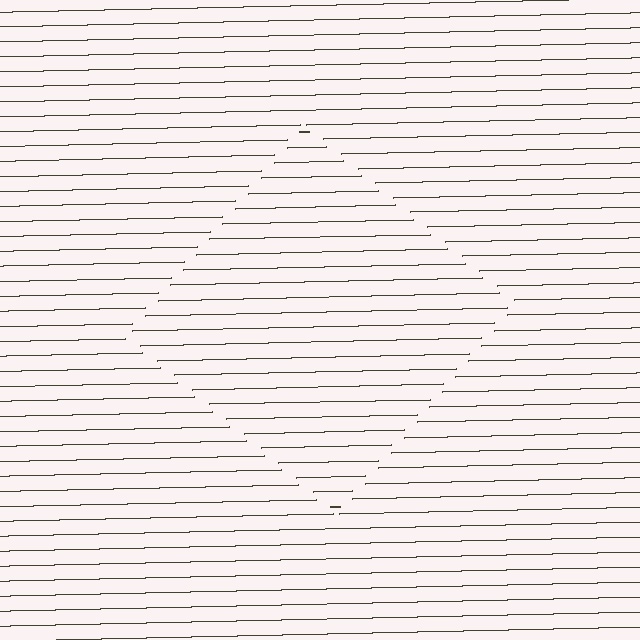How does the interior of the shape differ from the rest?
The interior of the shape contains the same grating, shifted by half a period — the contour is defined by the phase discontinuity where line-ends from the inner and outer gratings abut.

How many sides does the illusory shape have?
4 sides — the line-ends trace a square.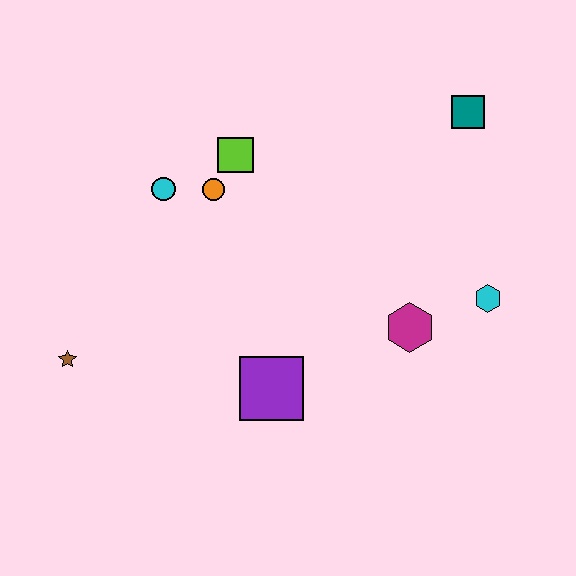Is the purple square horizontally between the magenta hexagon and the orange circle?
Yes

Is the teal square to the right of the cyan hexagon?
No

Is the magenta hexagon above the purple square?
Yes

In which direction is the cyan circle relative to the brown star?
The cyan circle is above the brown star.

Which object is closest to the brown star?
The cyan circle is closest to the brown star.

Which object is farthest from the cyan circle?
The cyan hexagon is farthest from the cyan circle.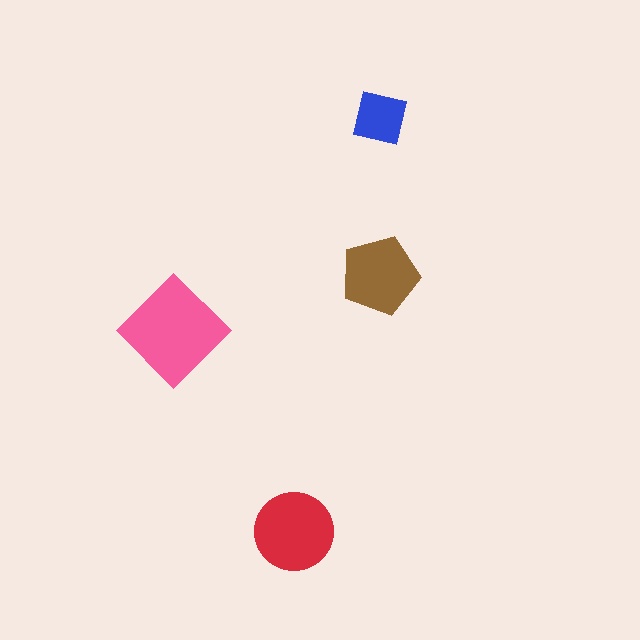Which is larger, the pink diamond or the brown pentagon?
The pink diamond.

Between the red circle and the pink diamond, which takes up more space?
The pink diamond.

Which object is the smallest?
The blue square.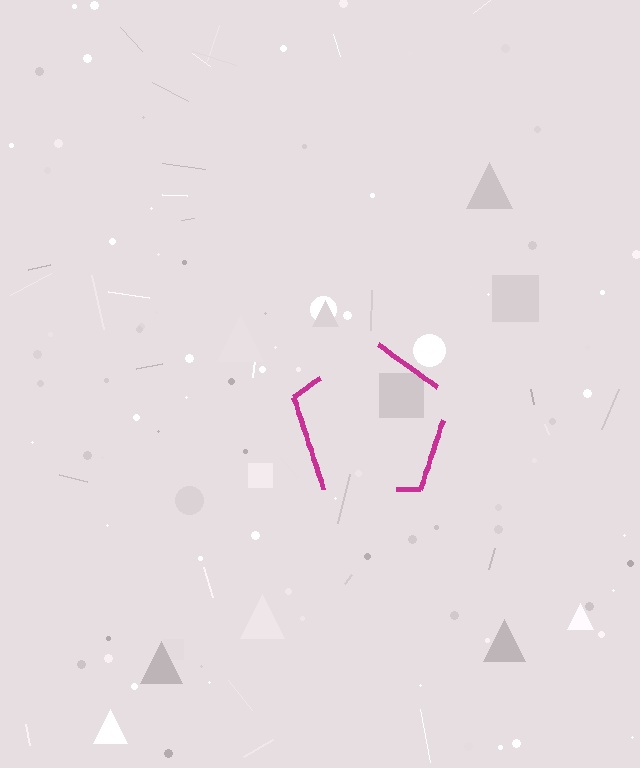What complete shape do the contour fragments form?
The contour fragments form a pentagon.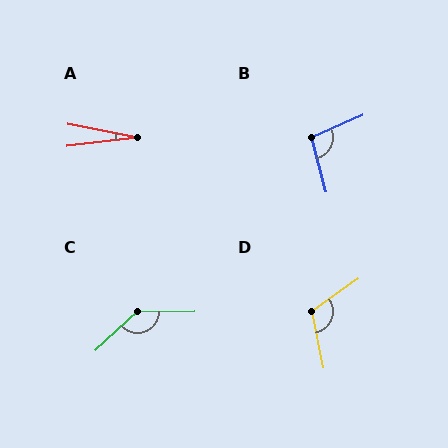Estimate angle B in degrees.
Approximately 98 degrees.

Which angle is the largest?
C, at approximately 137 degrees.